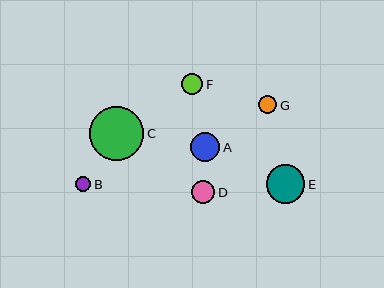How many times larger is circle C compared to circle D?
Circle C is approximately 2.3 times the size of circle D.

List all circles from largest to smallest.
From largest to smallest: C, E, A, D, F, G, B.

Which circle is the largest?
Circle C is the largest with a size of approximately 54 pixels.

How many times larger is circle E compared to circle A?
Circle E is approximately 1.3 times the size of circle A.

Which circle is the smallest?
Circle B is the smallest with a size of approximately 15 pixels.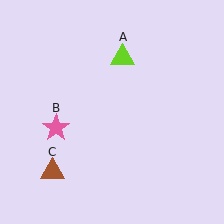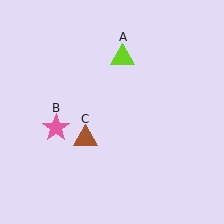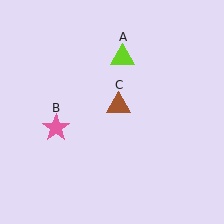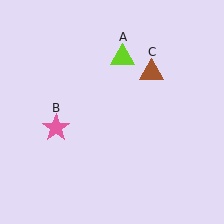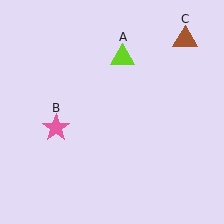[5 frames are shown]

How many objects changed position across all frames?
1 object changed position: brown triangle (object C).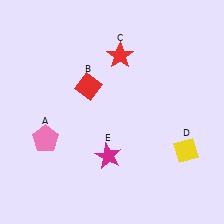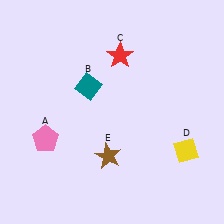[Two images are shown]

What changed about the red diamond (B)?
In Image 1, B is red. In Image 2, it changed to teal.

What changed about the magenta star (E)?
In Image 1, E is magenta. In Image 2, it changed to brown.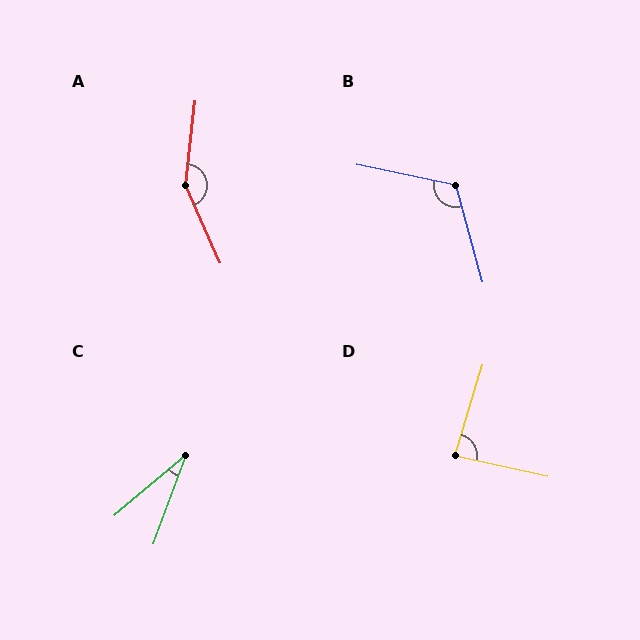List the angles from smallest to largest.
C (29°), D (86°), B (117°), A (149°).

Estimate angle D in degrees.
Approximately 86 degrees.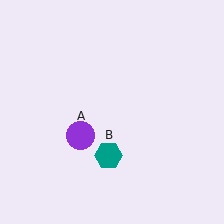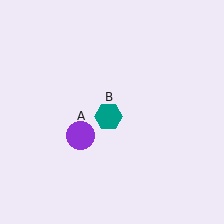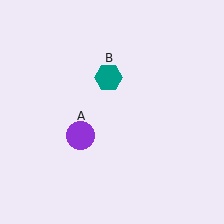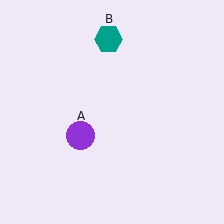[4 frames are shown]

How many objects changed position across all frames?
1 object changed position: teal hexagon (object B).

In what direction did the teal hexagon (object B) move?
The teal hexagon (object B) moved up.